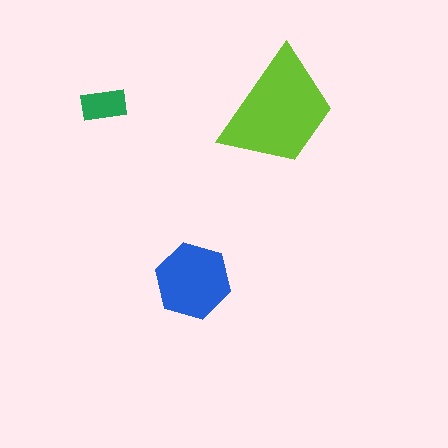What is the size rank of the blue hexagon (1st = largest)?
2nd.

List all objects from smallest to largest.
The green rectangle, the blue hexagon, the lime trapezoid.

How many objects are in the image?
There are 3 objects in the image.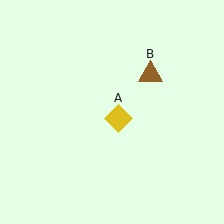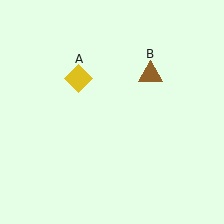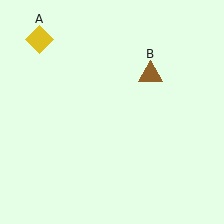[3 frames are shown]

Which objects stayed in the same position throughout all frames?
Brown triangle (object B) remained stationary.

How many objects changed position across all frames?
1 object changed position: yellow diamond (object A).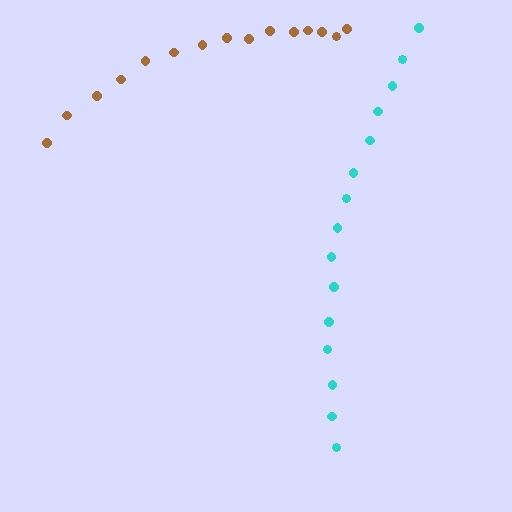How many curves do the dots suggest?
There are 2 distinct paths.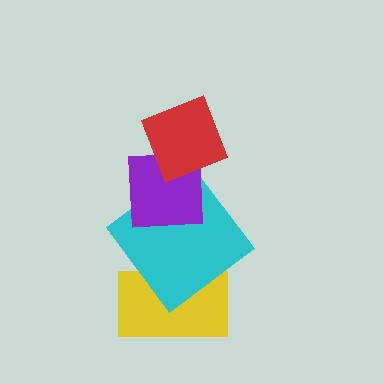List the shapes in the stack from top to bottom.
From top to bottom: the red diamond, the purple square, the cyan diamond, the yellow rectangle.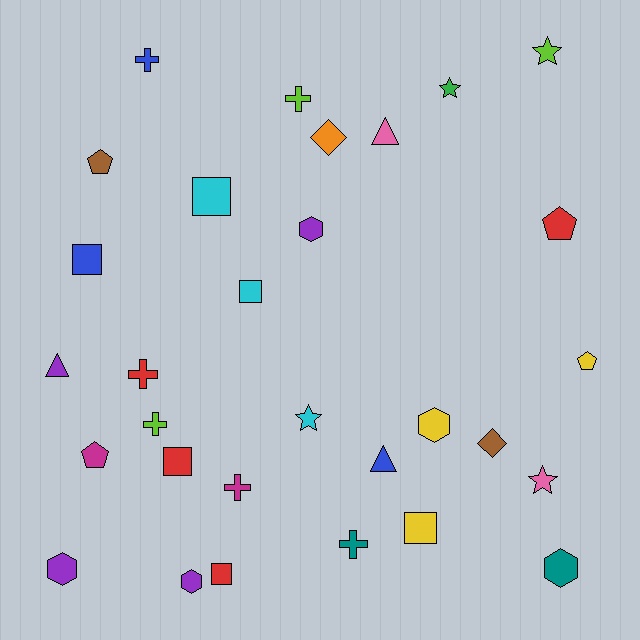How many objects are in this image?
There are 30 objects.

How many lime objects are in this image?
There are 3 lime objects.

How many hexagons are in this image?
There are 5 hexagons.